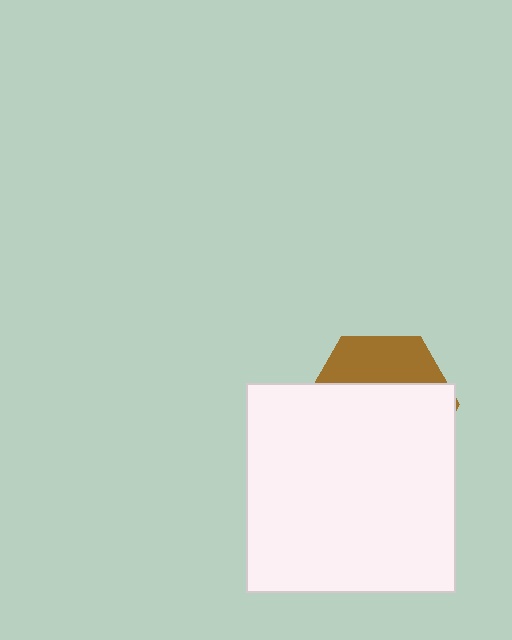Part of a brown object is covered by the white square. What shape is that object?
It is a hexagon.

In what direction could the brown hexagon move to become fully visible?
The brown hexagon could move up. That would shift it out from behind the white square entirely.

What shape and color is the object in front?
The object in front is a white square.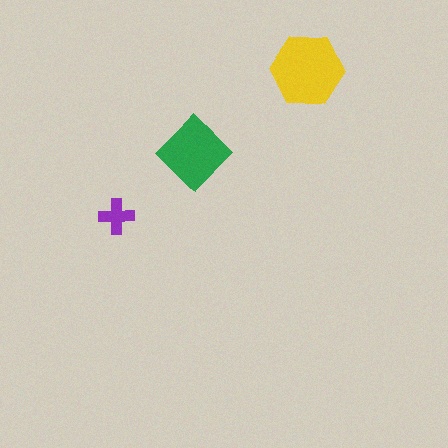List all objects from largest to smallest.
The yellow hexagon, the green diamond, the purple cross.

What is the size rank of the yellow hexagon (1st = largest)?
1st.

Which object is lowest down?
The purple cross is bottommost.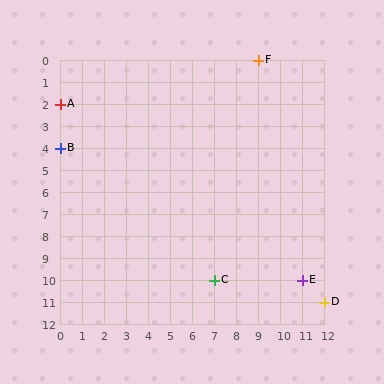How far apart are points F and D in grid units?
Points F and D are 3 columns and 11 rows apart (about 11.4 grid units diagonally).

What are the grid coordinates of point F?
Point F is at grid coordinates (9, 0).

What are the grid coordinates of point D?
Point D is at grid coordinates (12, 11).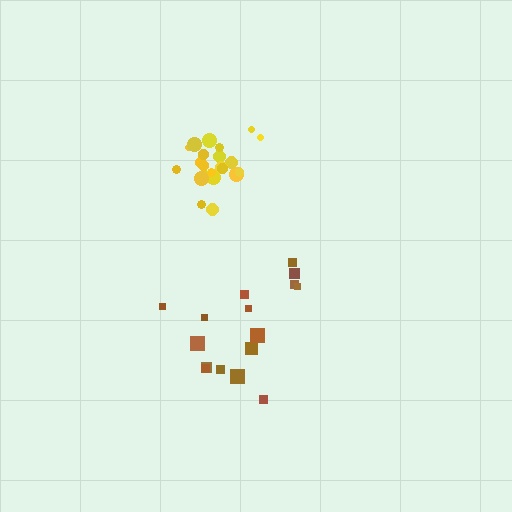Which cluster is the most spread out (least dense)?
Brown.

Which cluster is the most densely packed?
Yellow.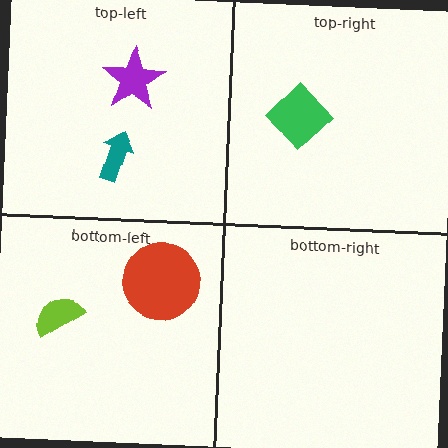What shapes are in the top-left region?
The purple star, the teal arrow.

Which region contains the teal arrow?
The top-left region.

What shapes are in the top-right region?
The green diamond.